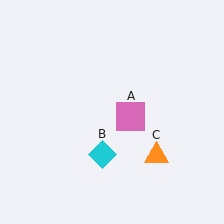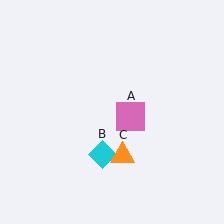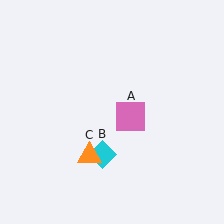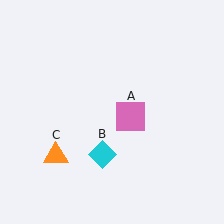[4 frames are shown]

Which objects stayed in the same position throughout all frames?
Pink square (object A) and cyan diamond (object B) remained stationary.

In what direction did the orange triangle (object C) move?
The orange triangle (object C) moved left.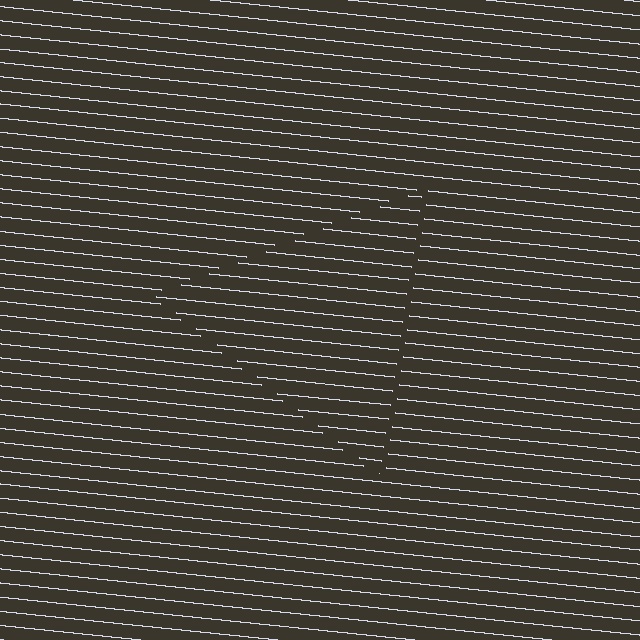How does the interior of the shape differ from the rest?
The interior of the shape contains the same grating, shifted by half a period — the contour is defined by the phase discontinuity where line-ends from the inner and outer gratings abut.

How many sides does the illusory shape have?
3 sides — the line-ends trace a triangle.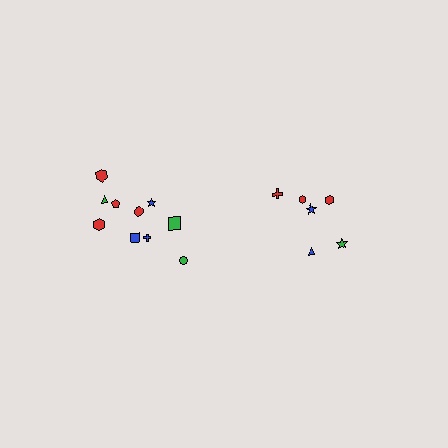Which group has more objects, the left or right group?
The left group.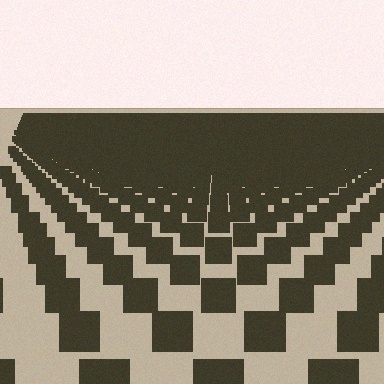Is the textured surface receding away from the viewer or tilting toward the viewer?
The surface is receding away from the viewer. Texture elements get smaller and denser toward the top.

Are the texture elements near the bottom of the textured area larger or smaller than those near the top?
Larger. Near the bottom, elements are closer to the viewer and appear at a bigger on-screen size.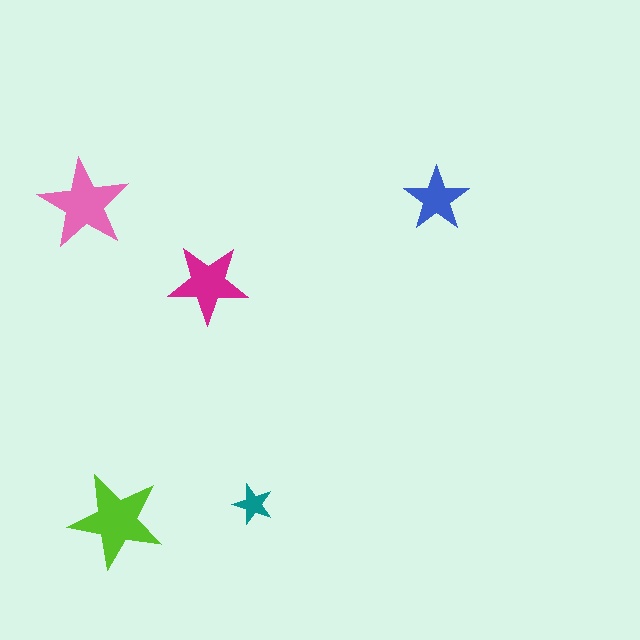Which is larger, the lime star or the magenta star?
The lime one.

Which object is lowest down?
The lime star is bottommost.